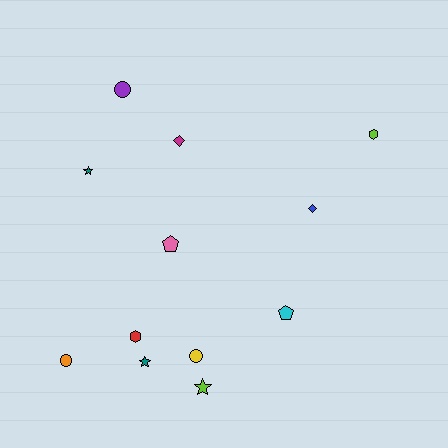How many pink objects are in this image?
There is 1 pink object.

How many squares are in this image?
There are no squares.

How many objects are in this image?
There are 12 objects.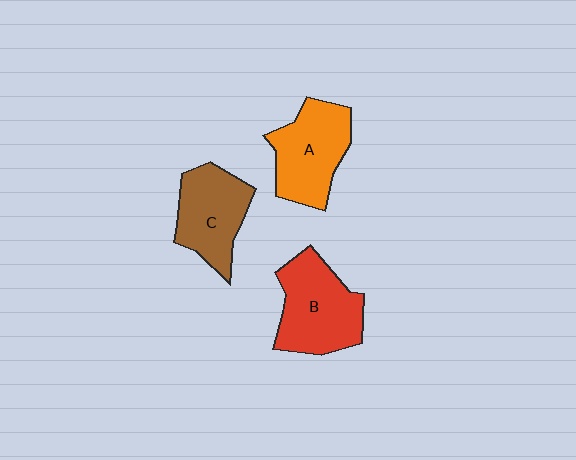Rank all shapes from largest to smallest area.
From largest to smallest: B (red), A (orange), C (brown).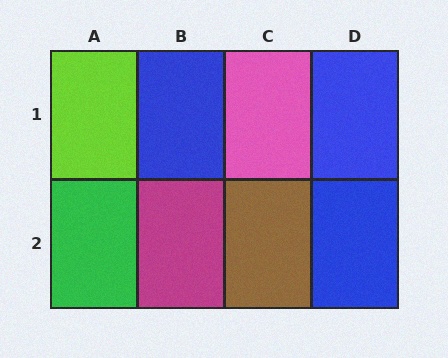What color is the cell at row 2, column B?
Magenta.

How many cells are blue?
3 cells are blue.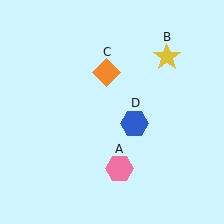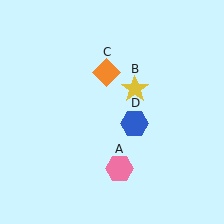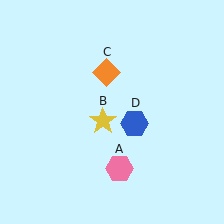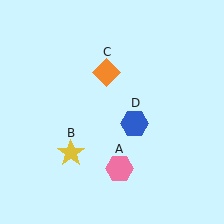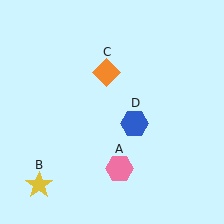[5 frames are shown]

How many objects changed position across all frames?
1 object changed position: yellow star (object B).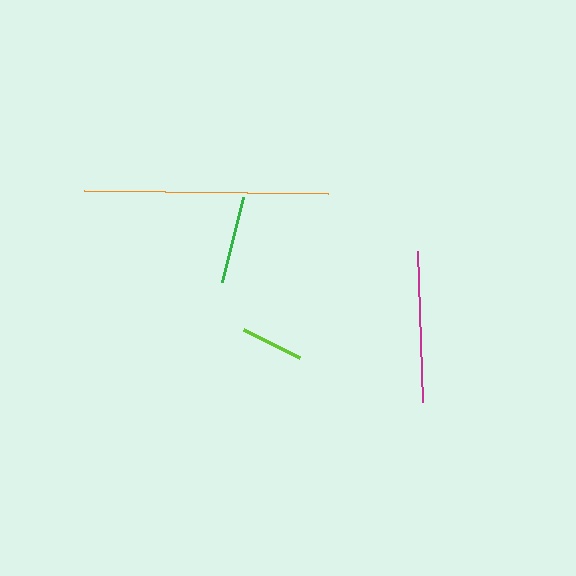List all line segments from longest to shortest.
From longest to shortest: orange, magenta, green, lime.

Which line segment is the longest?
The orange line is the longest at approximately 245 pixels.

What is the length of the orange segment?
The orange segment is approximately 245 pixels long.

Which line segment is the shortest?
The lime line is the shortest at approximately 63 pixels.